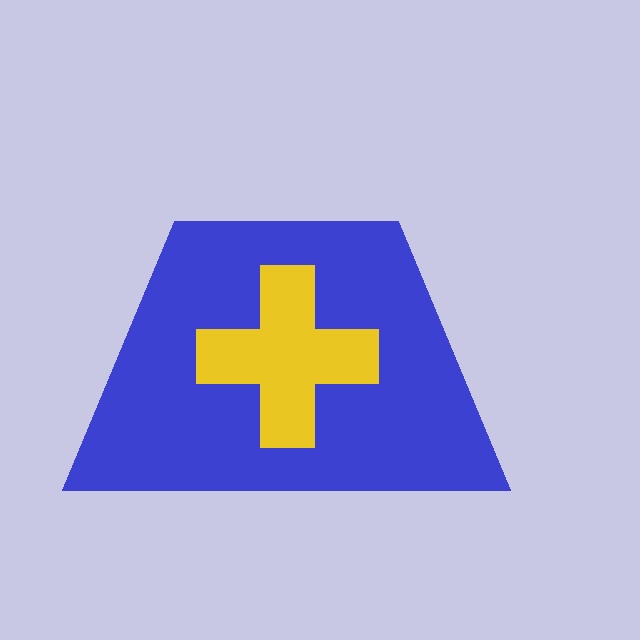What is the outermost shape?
The blue trapezoid.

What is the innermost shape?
The yellow cross.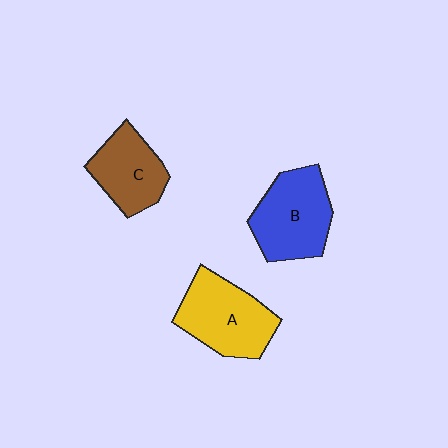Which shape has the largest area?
Shape B (blue).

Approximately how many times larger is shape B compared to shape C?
Approximately 1.3 times.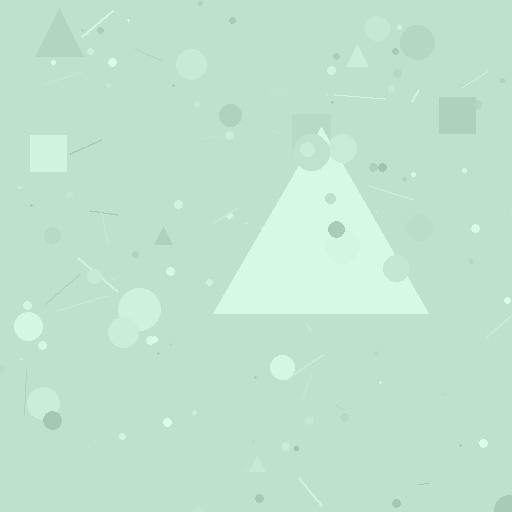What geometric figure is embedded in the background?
A triangle is embedded in the background.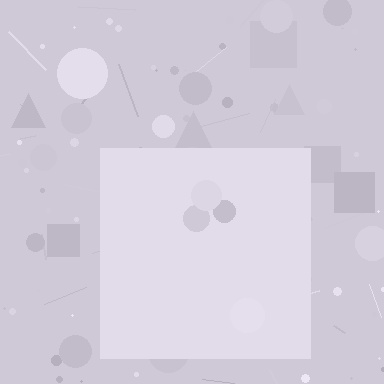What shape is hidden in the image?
A square is hidden in the image.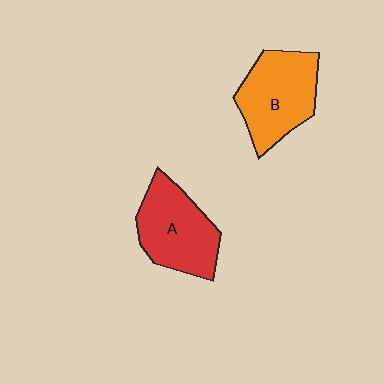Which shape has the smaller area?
Shape A (red).